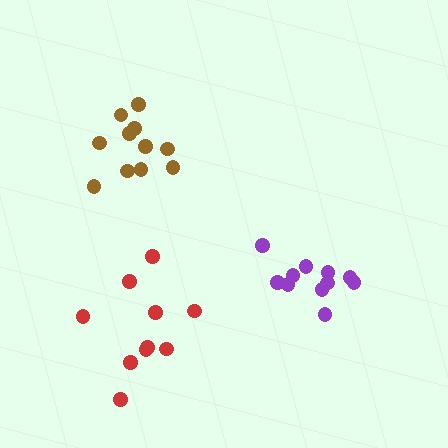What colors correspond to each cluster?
The clusters are colored: purple, brown, red.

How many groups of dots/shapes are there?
There are 3 groups.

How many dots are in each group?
Group 1: 11 dots, Group 2: 11 dots, Group 3: 10 dots (32 total).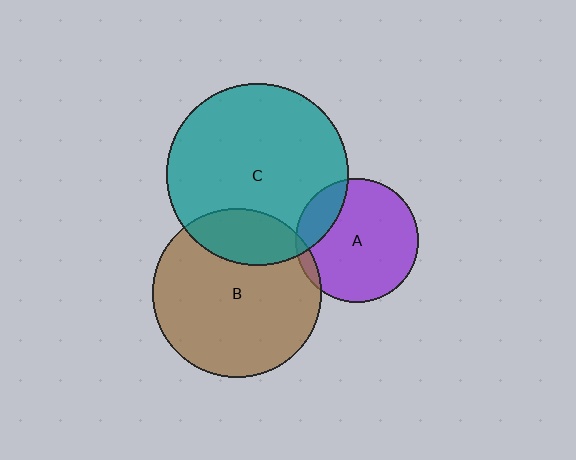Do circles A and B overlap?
Yes.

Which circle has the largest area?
Circle C (teal).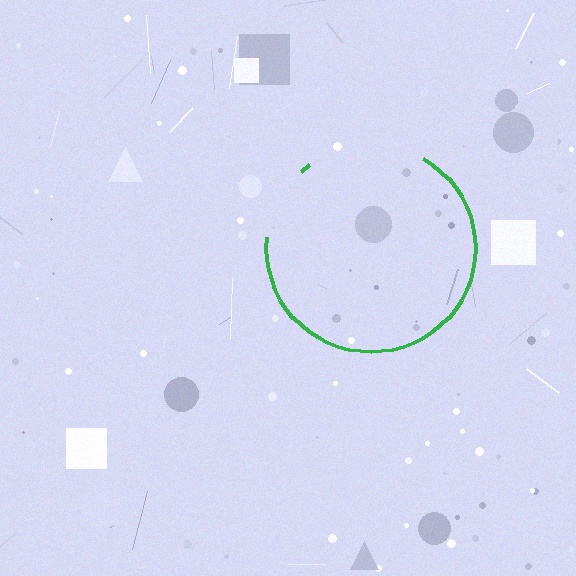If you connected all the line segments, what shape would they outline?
They would outline a circle.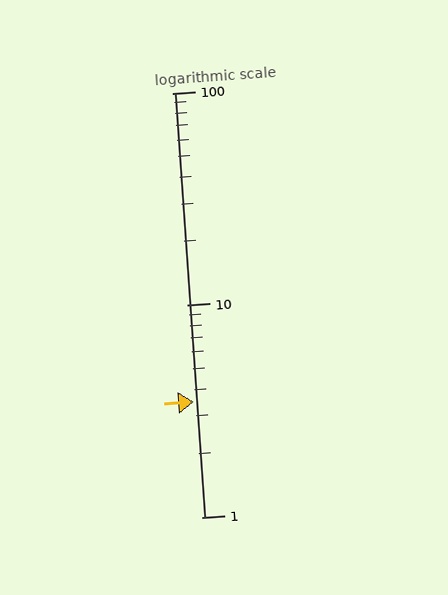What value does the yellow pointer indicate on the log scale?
The pointer indicates approximately 3.5.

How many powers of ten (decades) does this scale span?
The scale spans 2 decades, from 1 to 100.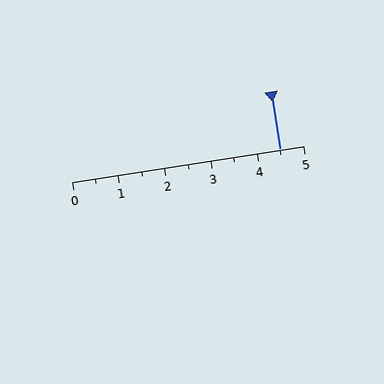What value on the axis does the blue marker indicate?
The marker indicates approximately 4.5.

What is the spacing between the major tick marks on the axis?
The major ticks are spaced 1 apart.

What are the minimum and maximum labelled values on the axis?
The axis runs from 0 to 5.